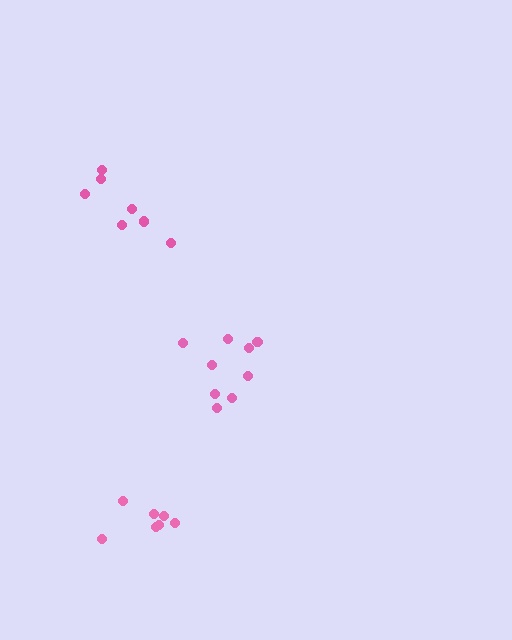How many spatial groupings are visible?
There are 3 spatial groupings.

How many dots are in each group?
Group 1: 8 dots, Group 2: 7 dots, Group 3: 9 dots (24 total).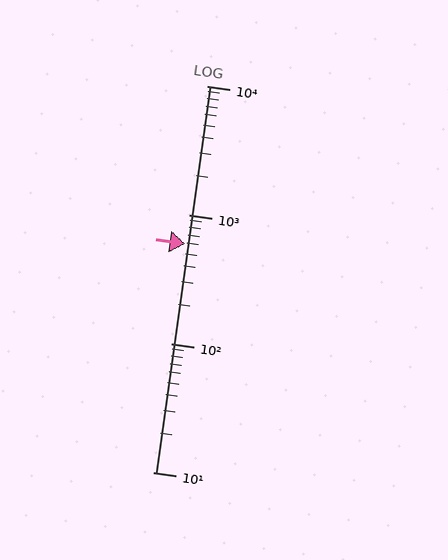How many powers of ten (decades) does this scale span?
The scale spans 3 decades, from 10 to 10000.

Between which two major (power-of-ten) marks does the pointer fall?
The pointer is between 100 and 1000.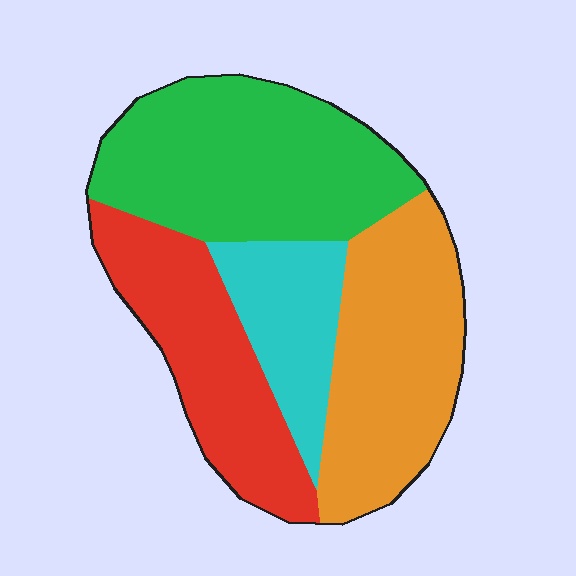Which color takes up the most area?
Green, at roughly 35%.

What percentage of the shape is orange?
Orange covers around 30% of the shape.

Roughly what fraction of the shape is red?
Red takes up between a sixth and a third of the shape.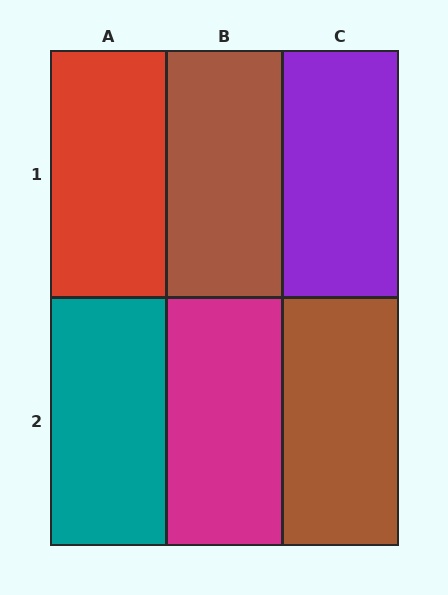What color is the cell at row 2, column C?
Brown.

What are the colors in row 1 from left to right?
Red, brown, purple.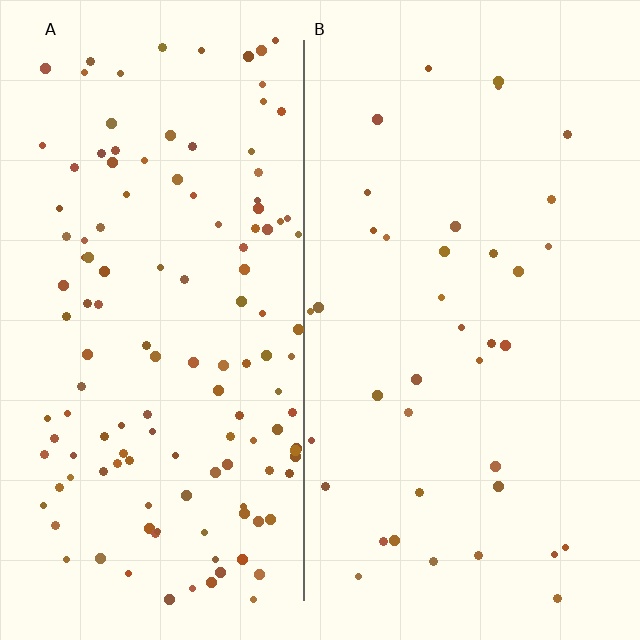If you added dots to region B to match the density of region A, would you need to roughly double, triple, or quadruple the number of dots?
Approximately triple.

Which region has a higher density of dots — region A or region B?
A (the left).